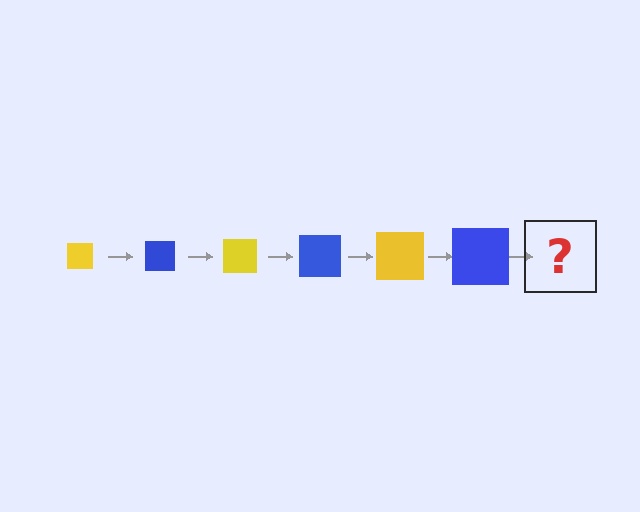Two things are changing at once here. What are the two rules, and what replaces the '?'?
The two rules are that the square grows larger each step and the color cycles through yellow and blue. The '?' should be a yellow square, larger than the previous one.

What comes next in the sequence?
The next element should be a yellow square, larger than the previous one.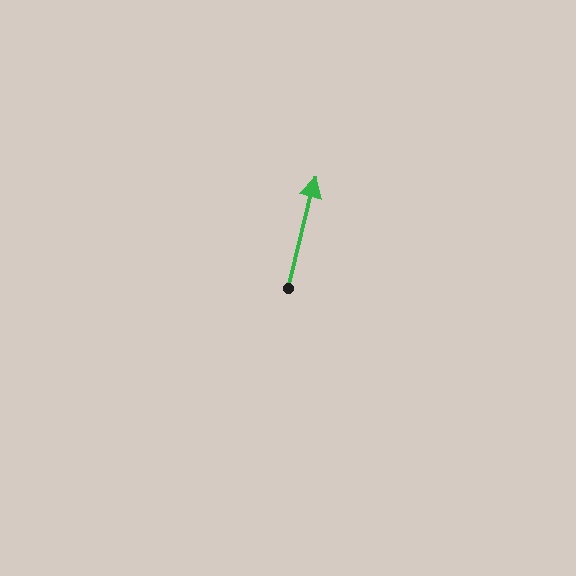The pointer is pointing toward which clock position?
Roughly 12 o'clock.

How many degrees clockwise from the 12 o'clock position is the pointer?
Approximately 14 degrees.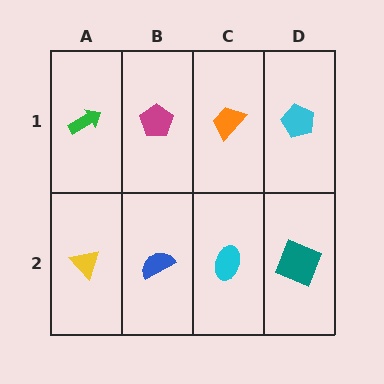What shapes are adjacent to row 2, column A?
A green arrow (row 1, column A), a blue semicircle (row 2, column B).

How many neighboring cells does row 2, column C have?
3.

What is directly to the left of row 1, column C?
A magenta pentagon.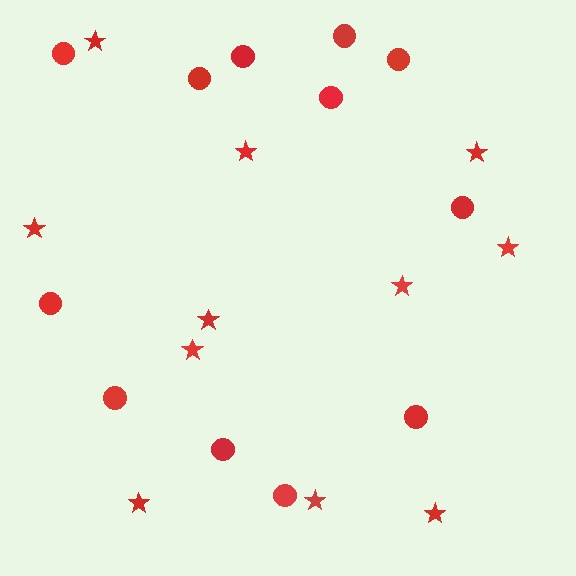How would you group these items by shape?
There are 2 groups: one group of circles (12) and one group of stars (11).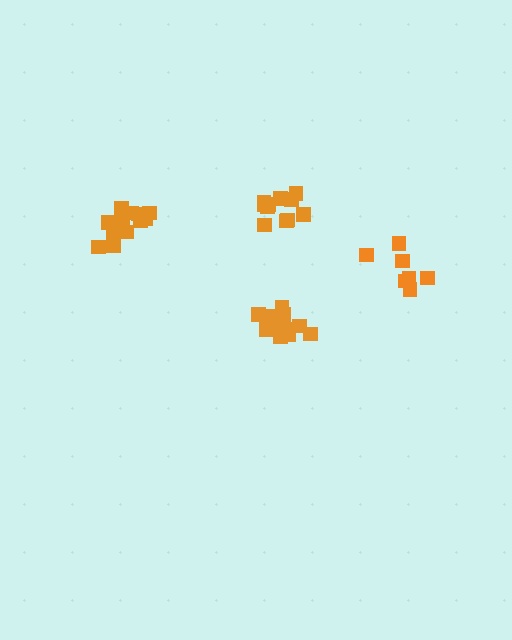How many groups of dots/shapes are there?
There are 4 groups.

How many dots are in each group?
Group 1: 13 dots, Group 2: 13 dots, Group 3: 7 dots, Group 4: 11 dots (44 total).